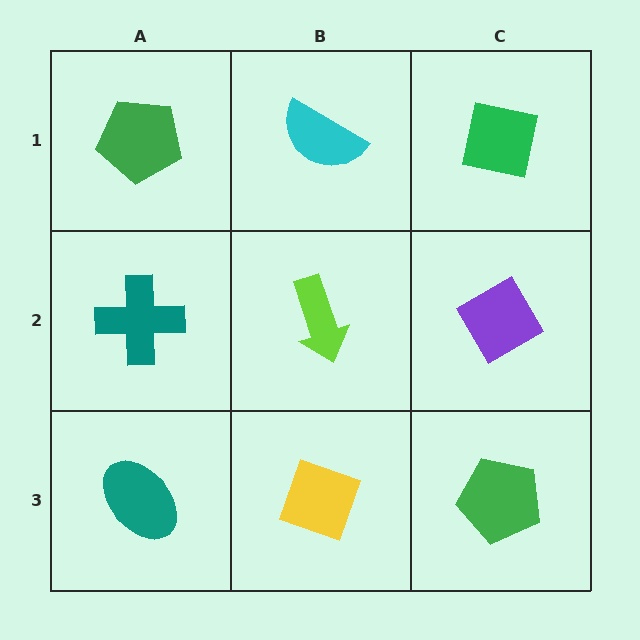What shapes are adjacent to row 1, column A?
A teal cross (row 2, column A), a cyan semicircle (row 1, column B).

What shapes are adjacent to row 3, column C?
A purple diamond (row 2, column C), a yellow diamond (row 3, column B).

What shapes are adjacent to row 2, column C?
A green square (row 1, column C), a green pentagon (row 3, column C), a lime arrow (row 2, column B).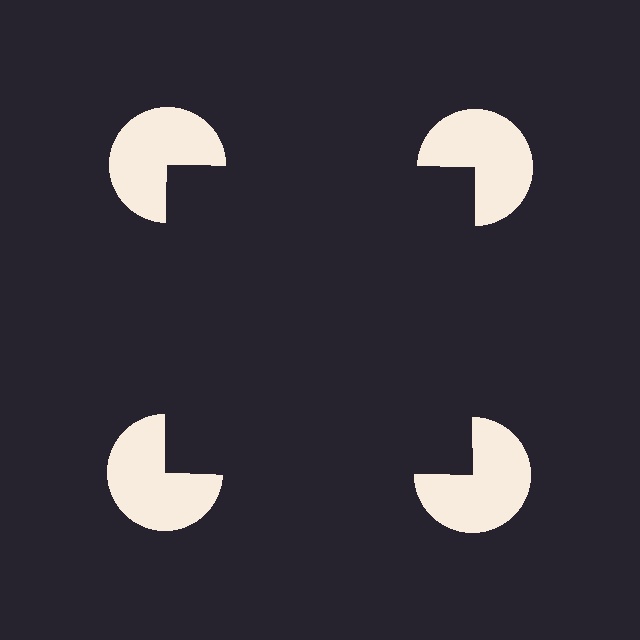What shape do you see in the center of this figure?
An illusory square — its edges are inferred from the aligned wedge cuts in the pac-man discs, not physically drawn.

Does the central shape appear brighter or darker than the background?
It typically appears slightly darker than the background, even though no actual brightness change is drawn.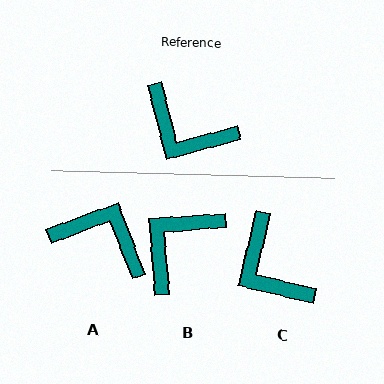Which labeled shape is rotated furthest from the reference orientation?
A, about 174 degrees away.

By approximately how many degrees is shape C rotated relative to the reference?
Approximately 28 degrees clockwise.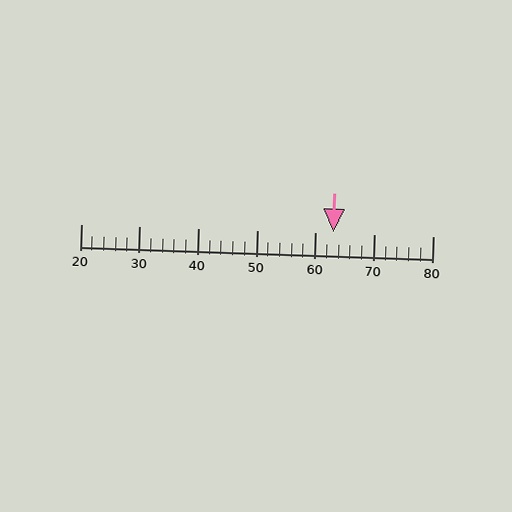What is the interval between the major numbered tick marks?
The major tick marks are spaced 10 units apart.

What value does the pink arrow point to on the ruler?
The pink arrow points to approximately 63.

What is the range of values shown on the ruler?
The ruler shows values from 20 to 80.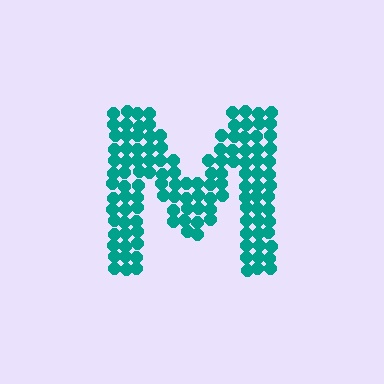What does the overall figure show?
The overall figure shows the letter M.